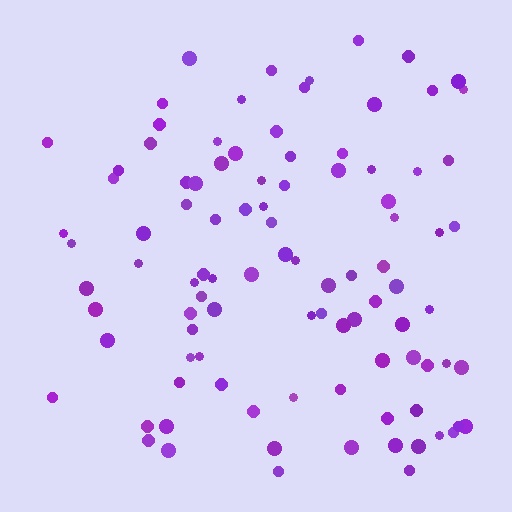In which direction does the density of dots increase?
From left to right, with the right side densest.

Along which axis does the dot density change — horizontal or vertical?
Horizontal.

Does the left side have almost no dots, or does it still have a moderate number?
Still a moderate number, just noticeably fewer than the right.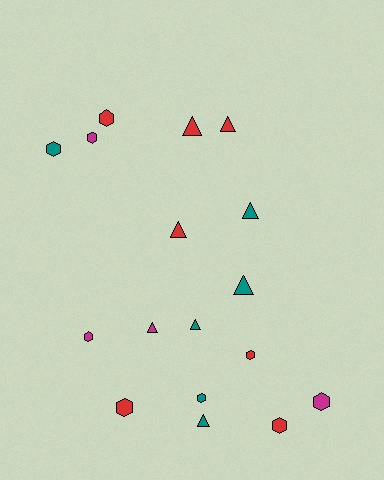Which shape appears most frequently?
Hexagon, with 9 objects.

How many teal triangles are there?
There are 4 teal triangles.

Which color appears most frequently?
Red, with 7 objects.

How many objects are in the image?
There are 17 objects.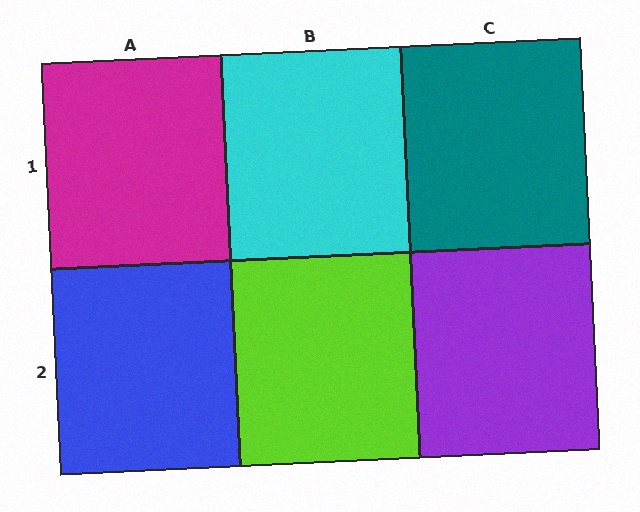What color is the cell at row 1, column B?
Cyan.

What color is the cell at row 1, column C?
Teal.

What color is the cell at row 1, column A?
Magenta.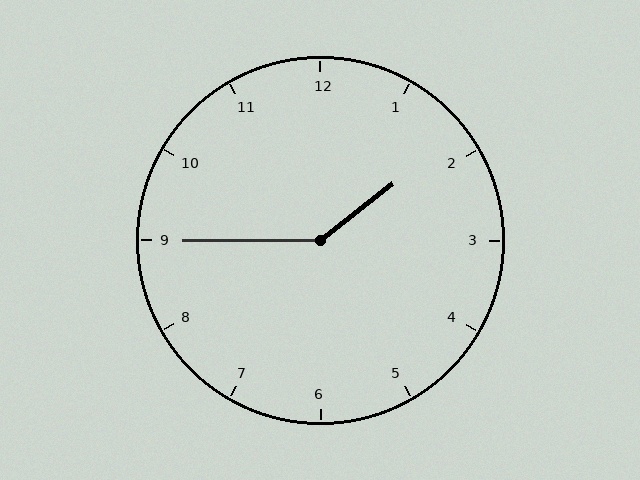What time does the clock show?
1:45.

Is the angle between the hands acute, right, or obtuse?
It is obtuse.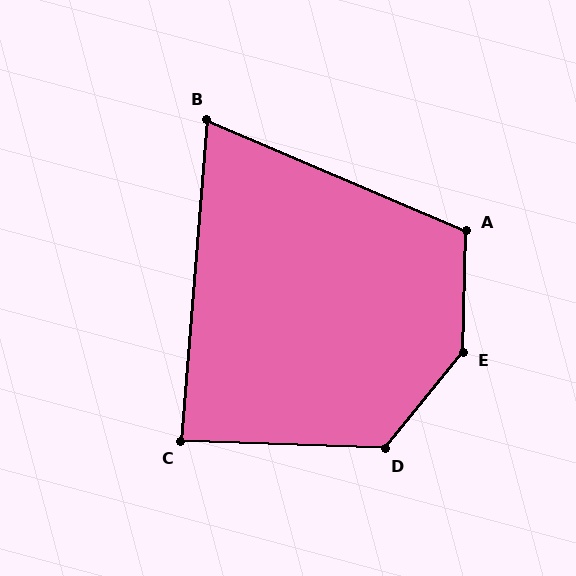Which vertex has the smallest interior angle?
B, at approximately 72 degrees.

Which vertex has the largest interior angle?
E, at approximately 142 degrees.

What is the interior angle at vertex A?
Approximately 112 degrees (obtuse).